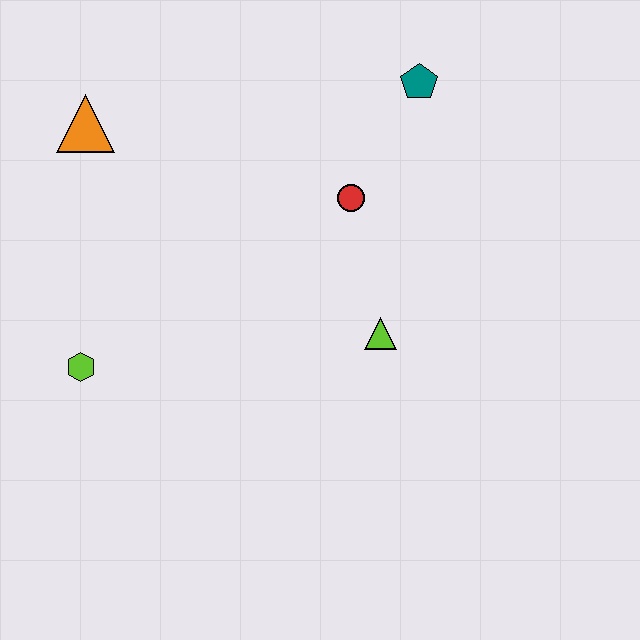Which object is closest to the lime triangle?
The red circle is closest to the lime triangle.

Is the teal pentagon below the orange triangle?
No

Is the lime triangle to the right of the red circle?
Yes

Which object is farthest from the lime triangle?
The orange triangle is farthest from the lime triangle.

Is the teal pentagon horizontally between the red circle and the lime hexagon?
No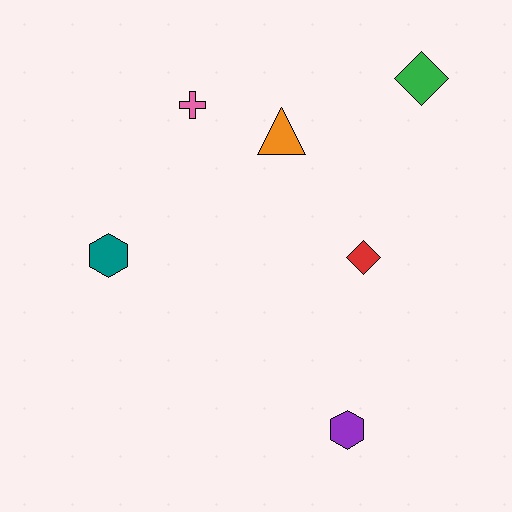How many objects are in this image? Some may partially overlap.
There are 6 objects.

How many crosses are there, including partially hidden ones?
There is 1 cross.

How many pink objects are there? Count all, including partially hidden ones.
There is 1 pink object.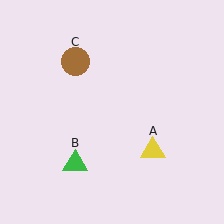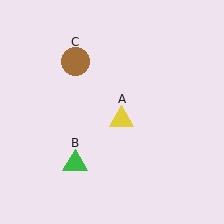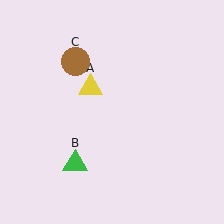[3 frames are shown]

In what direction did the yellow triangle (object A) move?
The yellow triangle (object A) moved up and to the left.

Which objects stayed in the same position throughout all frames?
Green triangle (object B) and brown circle (object C) remained stationary.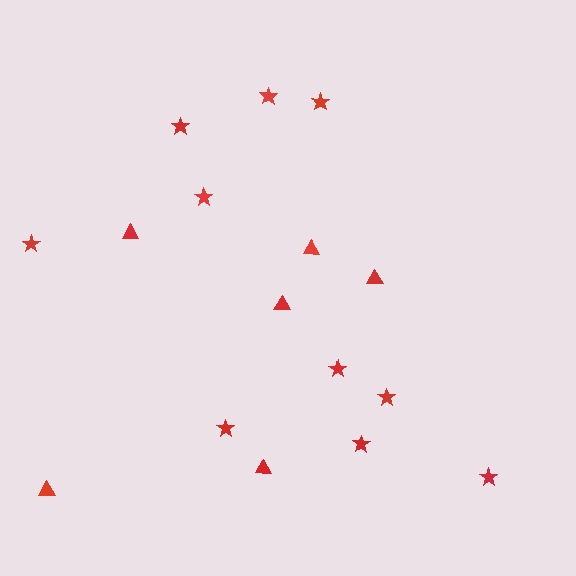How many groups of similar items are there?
There are 2 groups: one group of triangles (6) and one group of stars (10).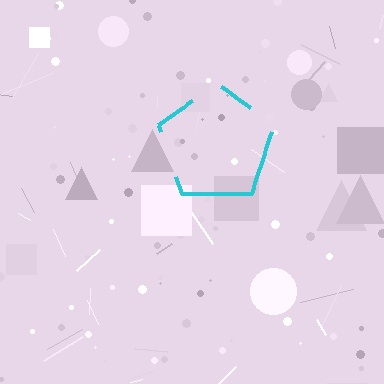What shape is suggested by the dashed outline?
The dashed outline suggests a pentagon.